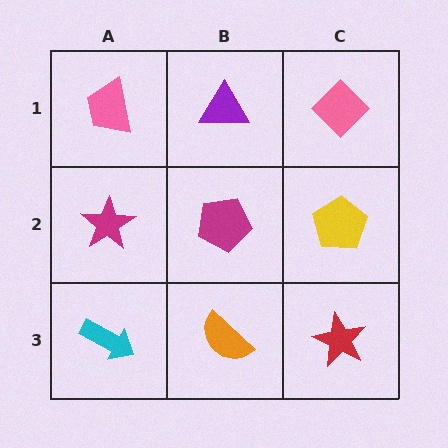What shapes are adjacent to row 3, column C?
A yellow pentagon (row 2, column C), an orange semicircle (row 3, column B).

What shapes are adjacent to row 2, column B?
A purple triangle (row 1, column B), an orange semicircle (row 3, column B), a magenta star (row 2, column A), a yellow pentagon (row 2, column C).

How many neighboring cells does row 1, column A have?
2.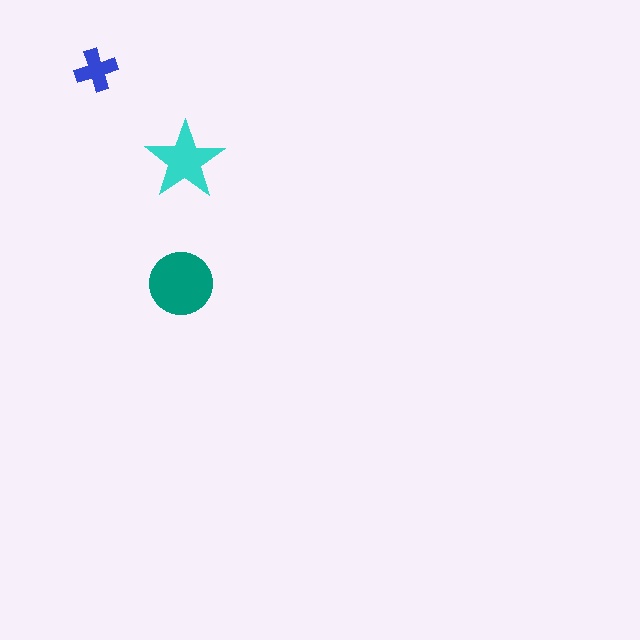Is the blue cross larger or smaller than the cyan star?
Smaller.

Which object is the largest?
The teal circle.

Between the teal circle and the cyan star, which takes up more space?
The teal circle.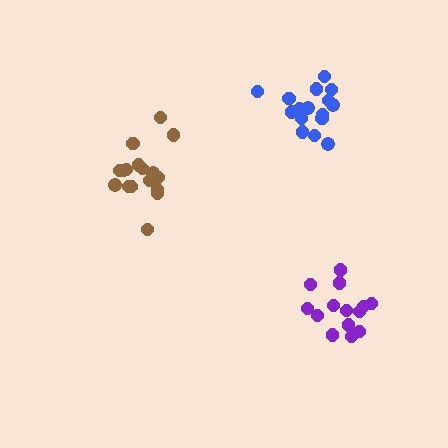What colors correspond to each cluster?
The clusters are colored: blue, purple, brown.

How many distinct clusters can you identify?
There are 3 distinct clusters.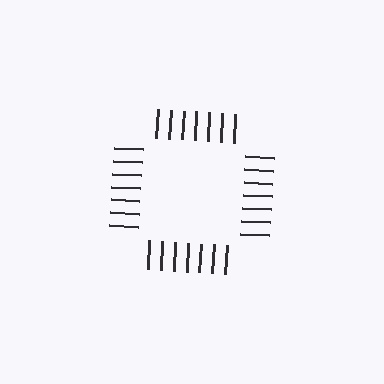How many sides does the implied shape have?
4 sides — the line-ends trace a square.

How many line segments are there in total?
28 — 7 along each of the 4 edges.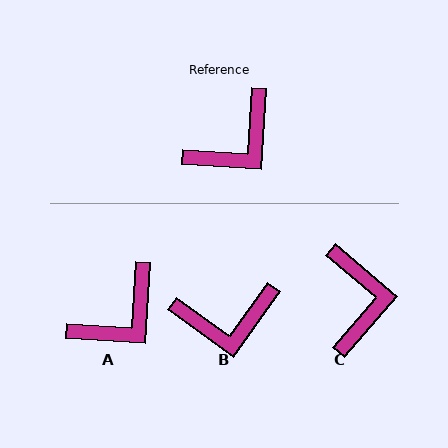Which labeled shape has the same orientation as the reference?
A.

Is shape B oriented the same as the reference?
No, it is off by about 32 degrees.